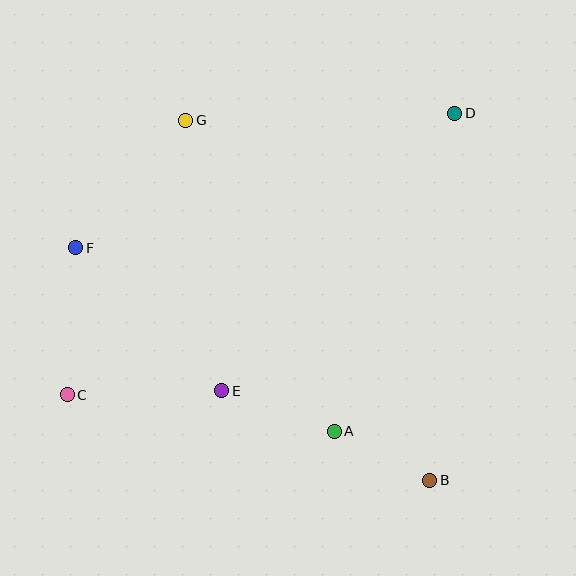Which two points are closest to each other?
Points A and B are closest to each other.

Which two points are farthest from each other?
Points C and D are farthest from each other.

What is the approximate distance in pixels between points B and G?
The distance between B and G is approximately 435 pixels.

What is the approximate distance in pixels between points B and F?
The distance between B and F is approximately 424 pixels.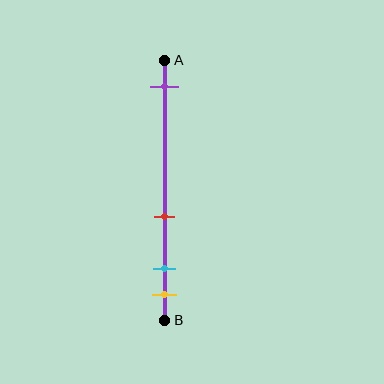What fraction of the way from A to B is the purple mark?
The purple mark is approximately 10% (0.1) of the way from A to B.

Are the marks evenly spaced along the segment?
No, the marks are not evenly spaced.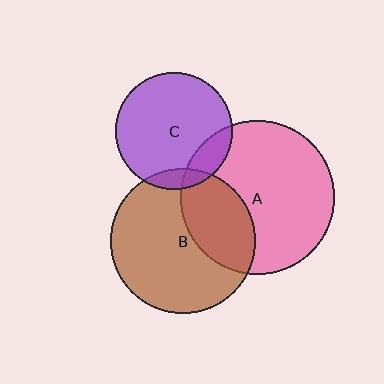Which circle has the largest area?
Circle A (pink).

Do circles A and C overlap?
Yes.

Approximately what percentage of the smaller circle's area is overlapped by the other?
Approximately 15%.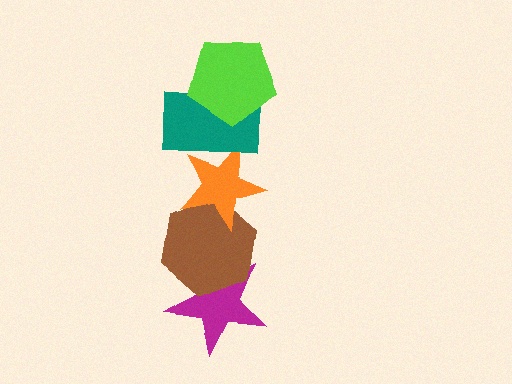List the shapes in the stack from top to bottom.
From top to bottom: the lime pentagon, the teal rectangle, the orange star, the brown hexagon, the magenta star.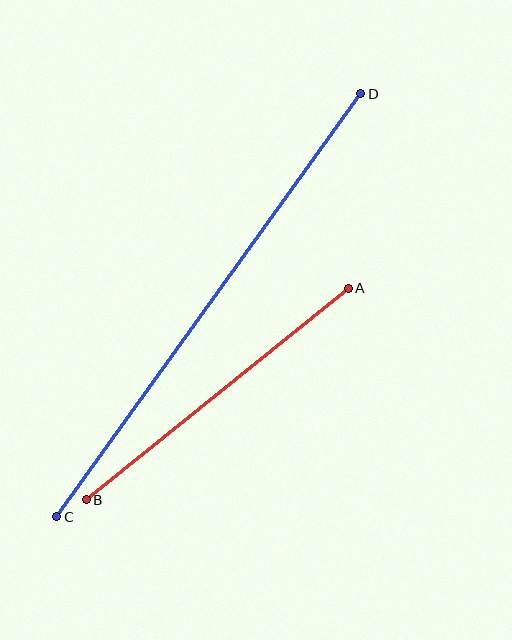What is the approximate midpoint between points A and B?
The midpoint is at approximately (217, 394) pixels.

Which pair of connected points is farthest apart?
Points C and D are farthest apart.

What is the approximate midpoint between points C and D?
The midpoint is at approximately (209, 305) pixels.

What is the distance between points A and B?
The distance is approximately 337 pixels.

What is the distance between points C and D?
The distance is approximately 521 pixels.